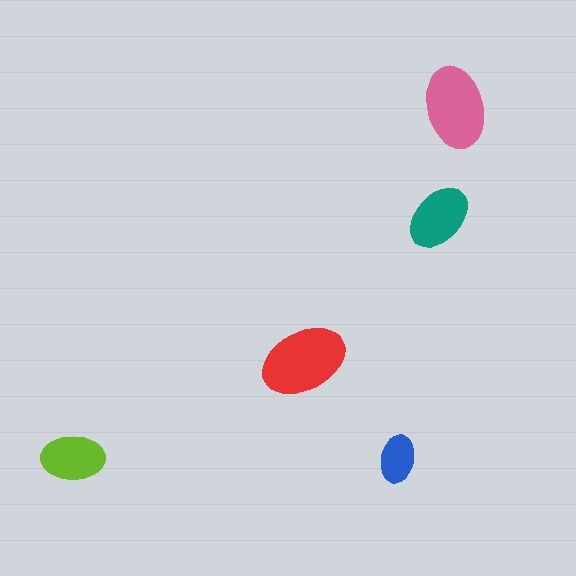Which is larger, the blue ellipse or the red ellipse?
The red one.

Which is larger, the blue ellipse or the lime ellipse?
The lime one.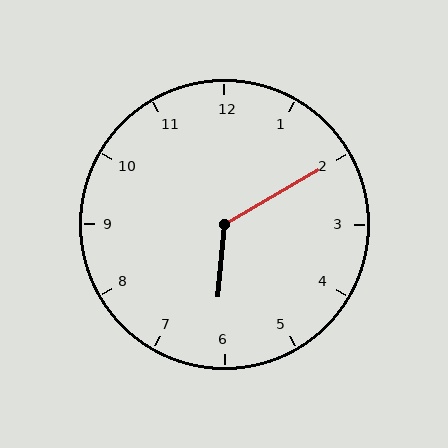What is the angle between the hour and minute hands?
Approximately 125 degrees.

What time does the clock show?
6:10.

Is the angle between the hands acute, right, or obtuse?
It is obtuse.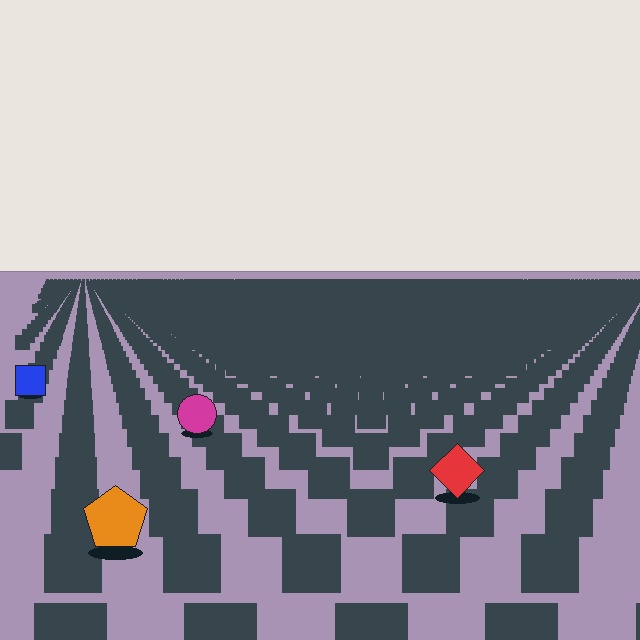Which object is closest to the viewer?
The orange pentagon is closest. The texture marks near it are larger and more spread out.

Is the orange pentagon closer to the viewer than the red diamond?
Yes. The orange pentagon is closer — you can tell from the texture gradient: the ground texture is coarser near it.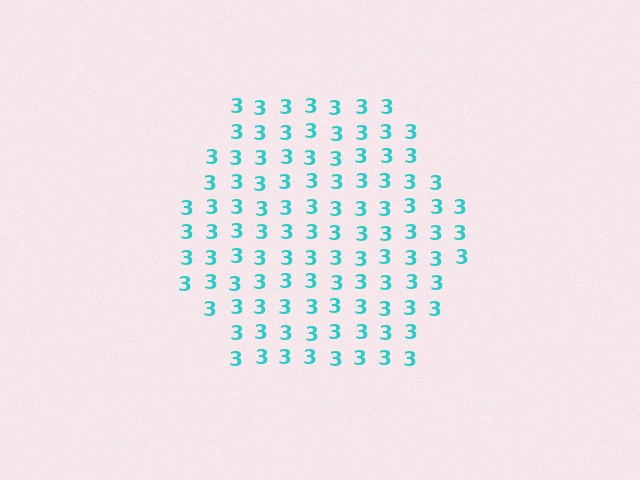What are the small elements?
The small elements are digit 3's.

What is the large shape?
The large shape is a hexagon.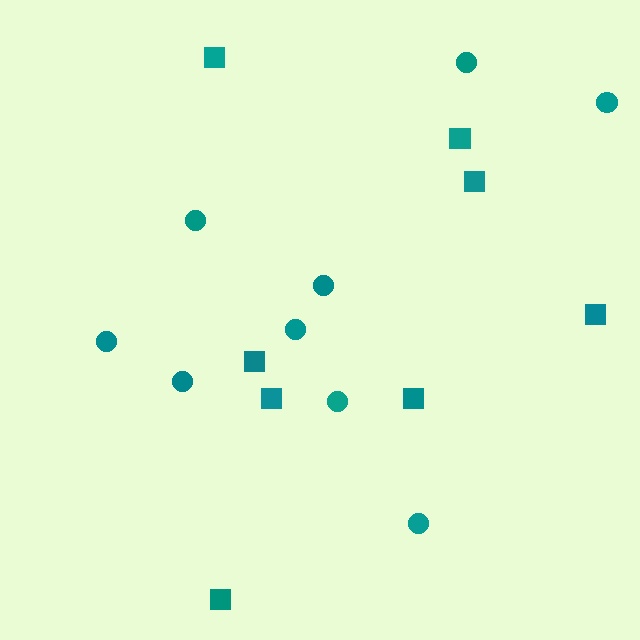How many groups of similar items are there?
There are 2 groups: one group of squares (8) and one group of circles (9).